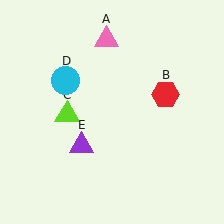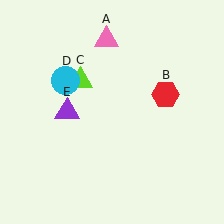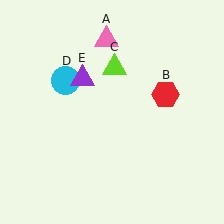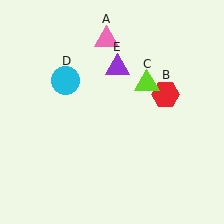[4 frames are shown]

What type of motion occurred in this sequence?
The lime triangle (object C), purple triangle (object E) rotated clockwise around the center of the scene.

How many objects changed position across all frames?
2 objects changed position: lime triangle (object C), purple triangle (object E).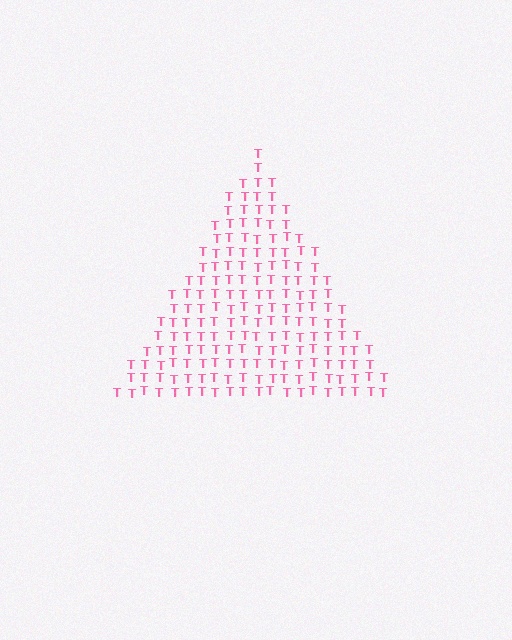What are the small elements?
The small elements are letter T's.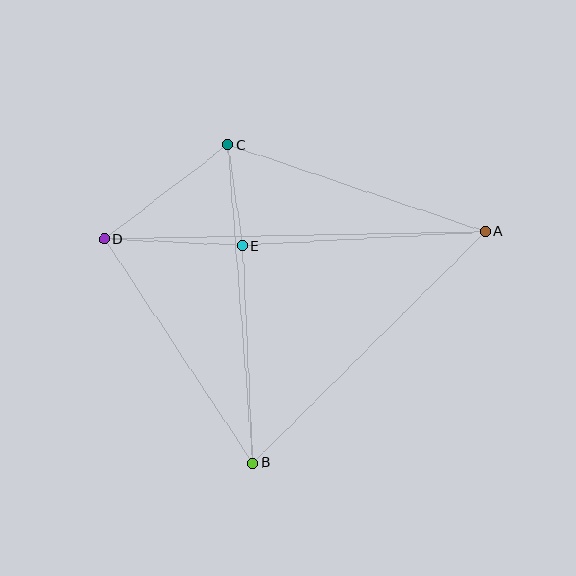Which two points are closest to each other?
Points C and E are closest to each other.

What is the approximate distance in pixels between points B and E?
The distance between B and E is approximately 218 pixels.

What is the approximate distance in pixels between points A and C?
The distance between A and C is approximately 271 pixels.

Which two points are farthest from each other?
Points A and D are farthest from each other.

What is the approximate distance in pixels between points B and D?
The distance between B and D is approximately 269 pixels.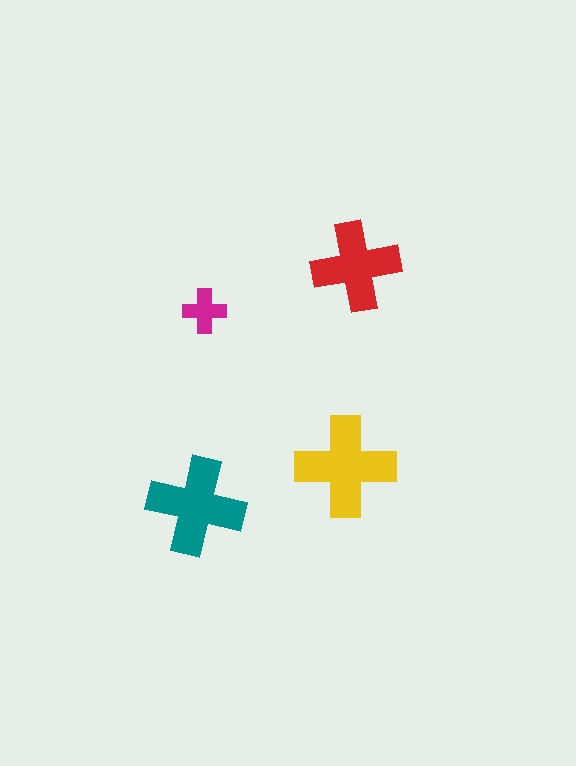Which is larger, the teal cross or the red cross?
The teal one.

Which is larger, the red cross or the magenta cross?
The red one.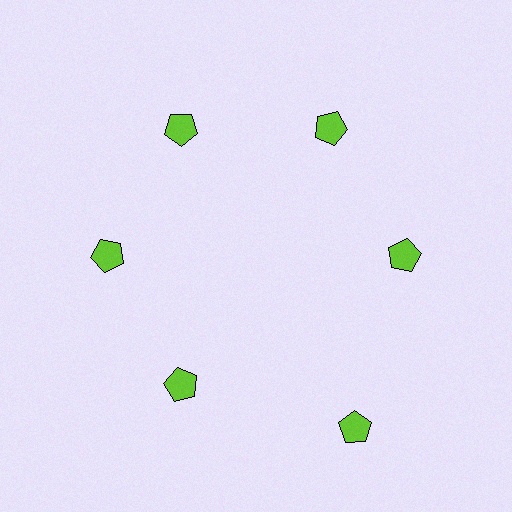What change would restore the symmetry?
The symmetry would be restored by moving it inward, back onto the ring so that all 6 pentagons sit at equal angles and equal distance from the center.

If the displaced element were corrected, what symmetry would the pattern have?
It would have 6-fold rotational symmetry — the pattern would map onto itself every 60 degrees.